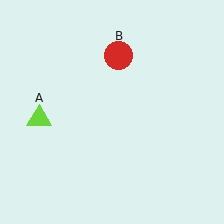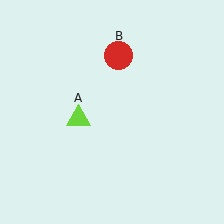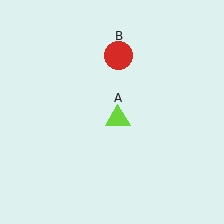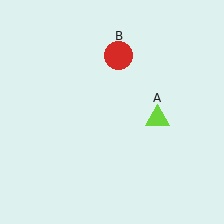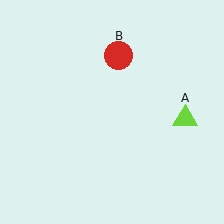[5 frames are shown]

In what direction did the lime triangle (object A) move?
The lime triangle (object A) moved right.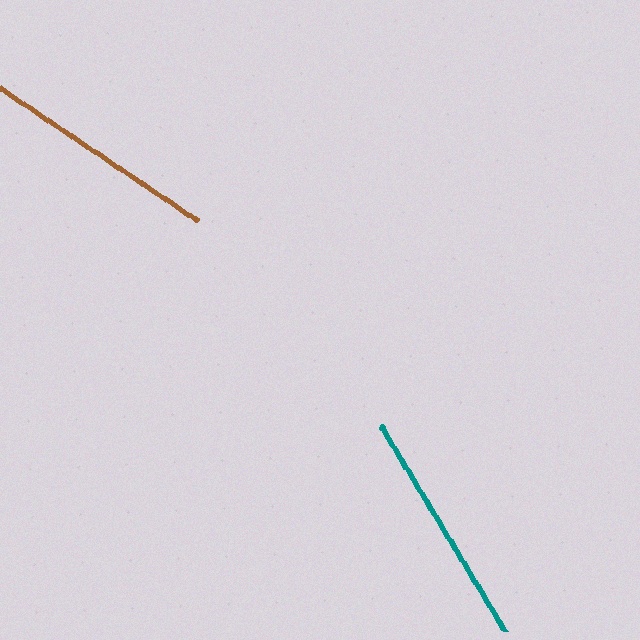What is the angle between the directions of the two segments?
Approximately 25 degrees.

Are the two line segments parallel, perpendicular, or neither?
Neither parallel nor perpendicular — they differ by about 25°.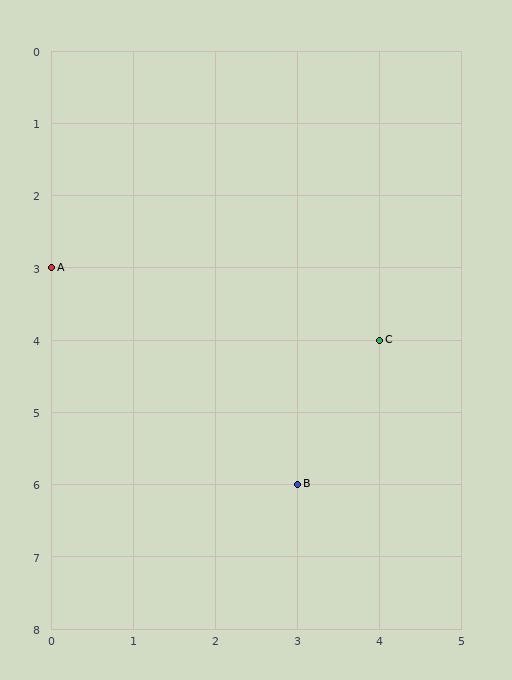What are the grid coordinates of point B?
Point B is at grid coordinates (3, 6).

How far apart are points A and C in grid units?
Points A and C are 4 columns and 1 row apart (about 4.1 grid units diagonally).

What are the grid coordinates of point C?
Point C is at grid coordinates (4, 4).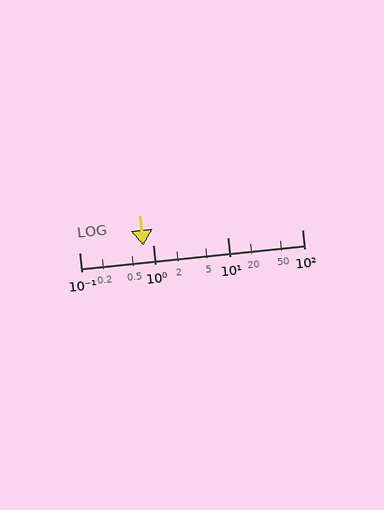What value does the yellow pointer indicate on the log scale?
The pointer indicates approximately 0.72.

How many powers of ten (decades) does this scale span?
The scale spans 3 decades, from 0.1 to 100.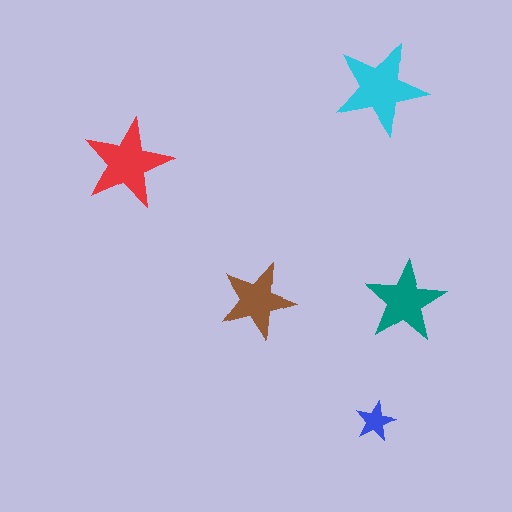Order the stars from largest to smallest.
the cyan one, the red one, the teal one, the brown one, the blue one.